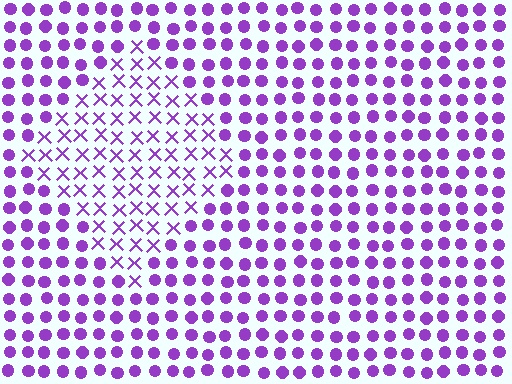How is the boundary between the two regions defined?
The boundary is defined by a change in element shape: X marks inside vs. circles outside. All elements share the same color and spacing.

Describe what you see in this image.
The image is filled with small purple elements arranged in a uniform grid. A diamond-shaped region contains X marks, while the surrounding area contains circles. The boundary is defined purely by the change in element shape.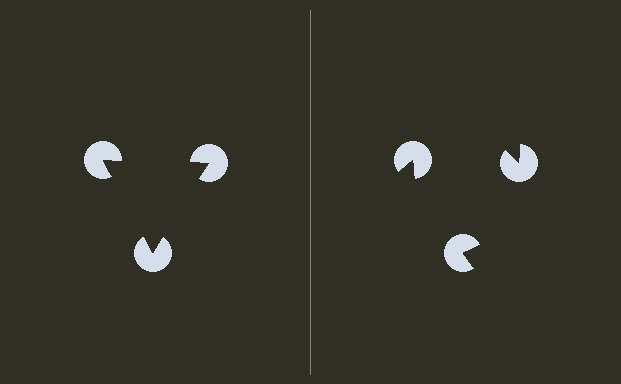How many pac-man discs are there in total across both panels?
6 — 3 on each side.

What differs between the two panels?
The pac-man discs are positioned identically on both sides; only the wedge orientations differ. On the left they align to a triangle; on the right they are misaligned.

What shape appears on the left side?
An illusory triangle.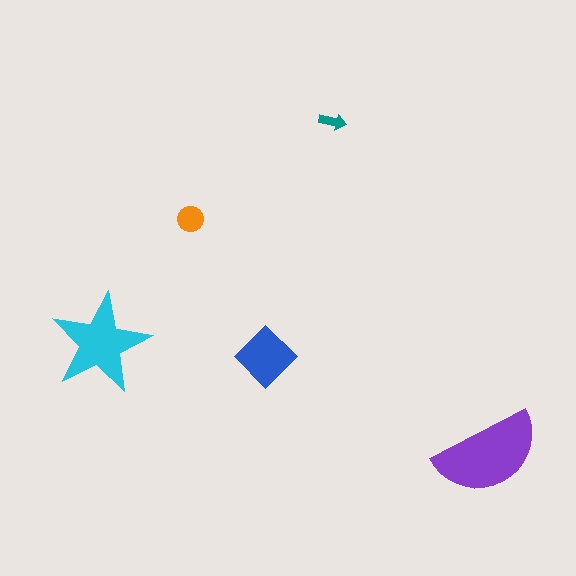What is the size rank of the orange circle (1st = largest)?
4th.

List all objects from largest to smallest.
The purple semicircle, the cyan star, the blue diamond, the orange circle, the teal arrow.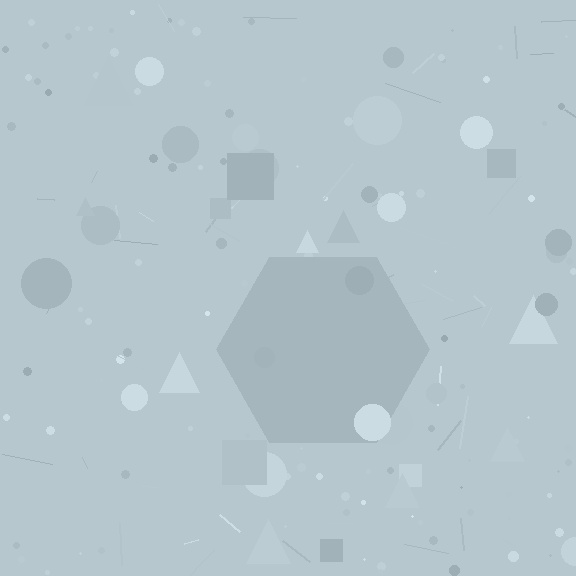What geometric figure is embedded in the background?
A hexagon is embedded in the background.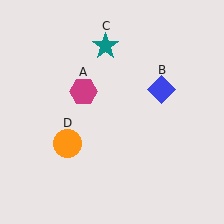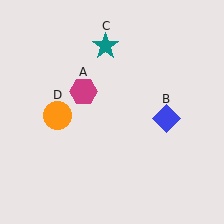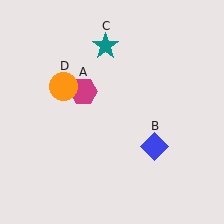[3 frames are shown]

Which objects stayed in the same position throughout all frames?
Magenta hexagon (object A) and teal star (object C) remained stationary.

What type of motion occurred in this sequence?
The blue diamond (object B), orange circle (object D) rotated clockwise around the center of the scene.